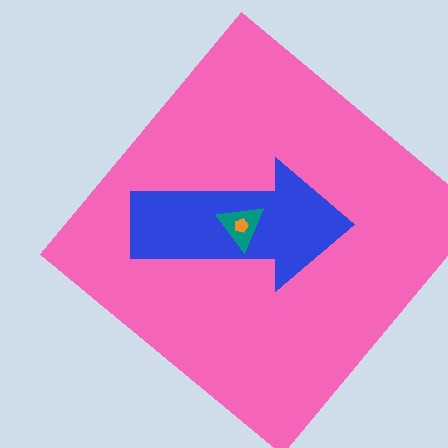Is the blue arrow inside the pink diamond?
Yes.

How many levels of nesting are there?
4.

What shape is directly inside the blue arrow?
The teal triangle.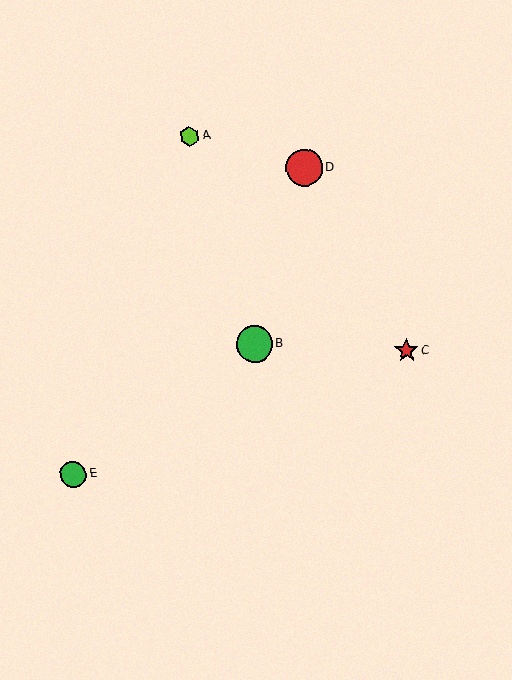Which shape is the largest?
The red circle (labeled D) is the largest.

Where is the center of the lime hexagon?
The center of the lime hexagon is at (189, 136).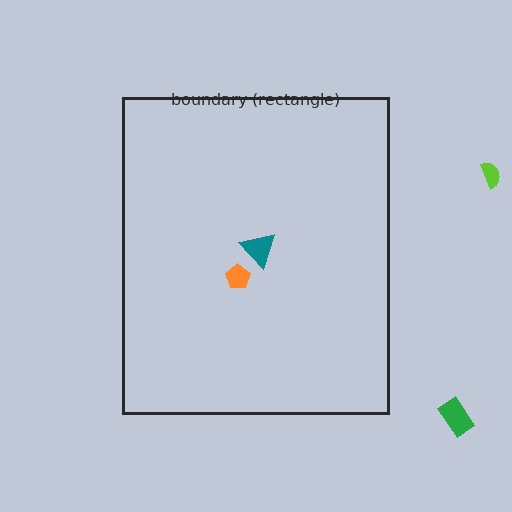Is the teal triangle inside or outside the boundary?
Inside.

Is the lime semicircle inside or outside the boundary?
Outside.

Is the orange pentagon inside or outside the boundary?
Inside.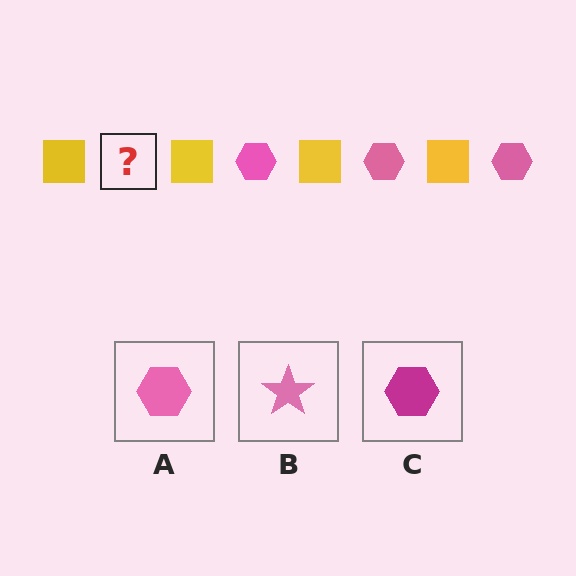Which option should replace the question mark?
Option A.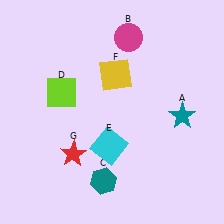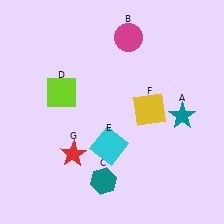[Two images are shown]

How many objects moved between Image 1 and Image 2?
1 object moved between the two images.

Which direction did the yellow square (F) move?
The yellow square (F) moved down.